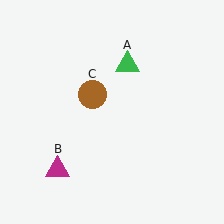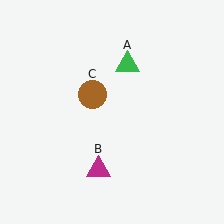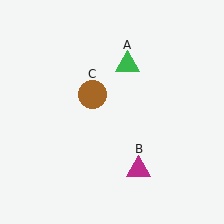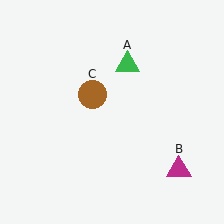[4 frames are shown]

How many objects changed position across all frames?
1 object changed position: magenta triangle (object B).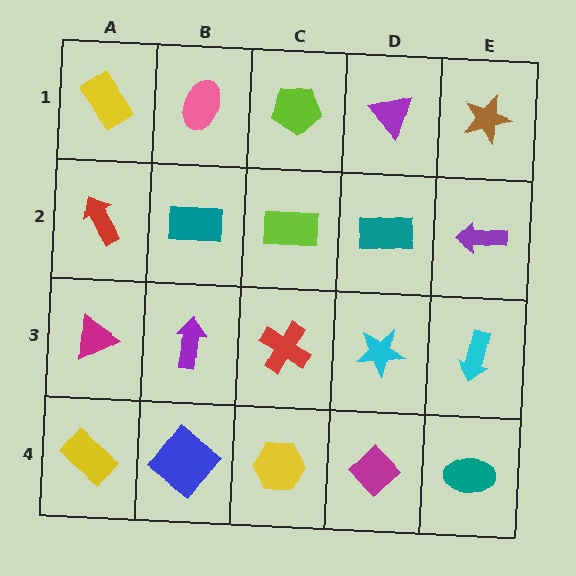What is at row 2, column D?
A teal rectangle.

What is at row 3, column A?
A magenta triangle.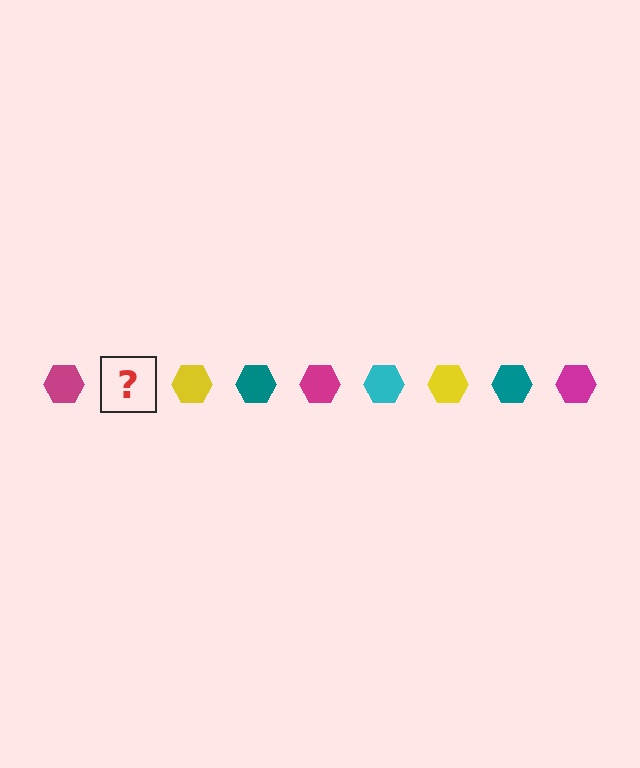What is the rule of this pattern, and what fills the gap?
The rule is that the pattern cycles through magenta, cyan, yellow, teal hexagons. The gap should be filled with a cyan hexagon.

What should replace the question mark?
The question mark should be replaced with a cyan hexagon.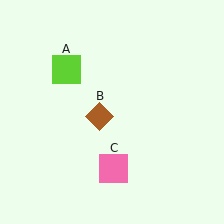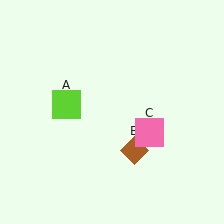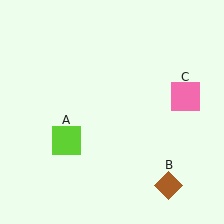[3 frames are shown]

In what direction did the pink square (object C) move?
The pink square (object C) moved up and to the right.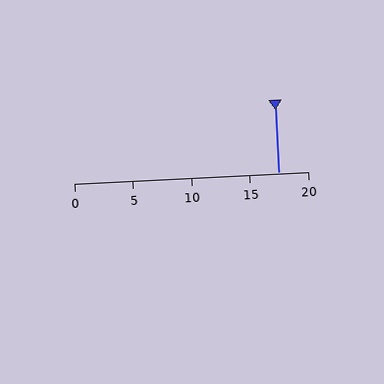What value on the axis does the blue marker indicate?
The marker indicates approximately 17.5.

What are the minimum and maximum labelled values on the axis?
The axis runs from 0 to 20.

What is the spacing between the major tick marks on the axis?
The major ticks are spaced 5 apart.